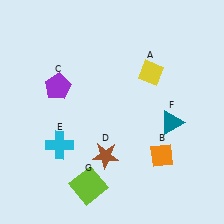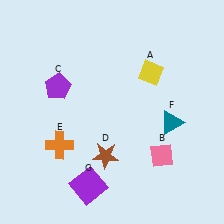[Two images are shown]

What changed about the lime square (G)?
In Image 1, G is lime. In Image 2, it changed to purple.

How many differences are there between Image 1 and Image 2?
There are 3 differences between the two images.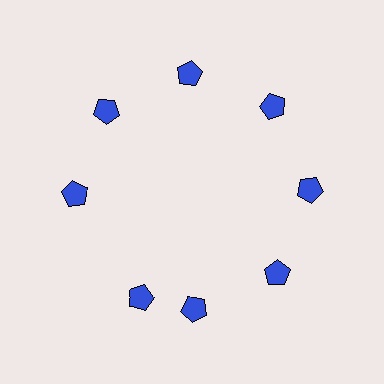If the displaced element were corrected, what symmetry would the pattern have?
It would have 8-fold rotational symmetry — the pattern would map onto itself every 45 degrees.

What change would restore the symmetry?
The symmetry would be restored by rotating it back into even spacing with its neighbors so that all 8 pentagons sit at equal angles and equal distance from the center.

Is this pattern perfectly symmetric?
No. The 8 blue pentagons are arranged in a ring, but one element near the 8 o'clock position is rotated out of alignment along the ring, breaking the 8-fold rotational symmetry.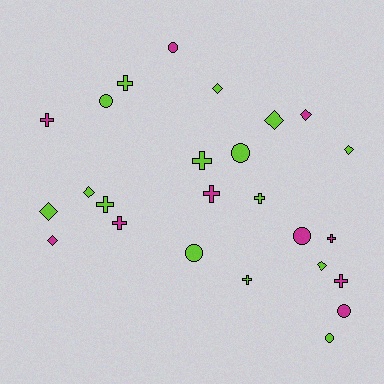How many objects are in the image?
There are 25 objects.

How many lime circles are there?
There are 4 lime circles.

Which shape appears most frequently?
Cross, with 10 objects.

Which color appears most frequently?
Lime, with 15 objects.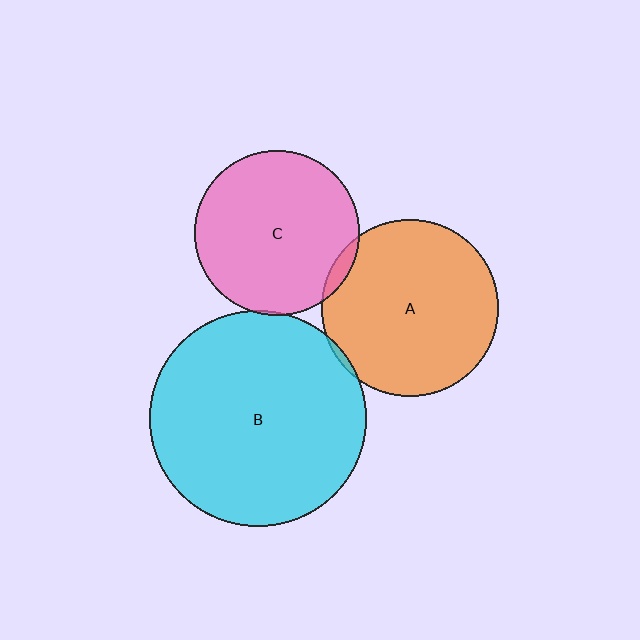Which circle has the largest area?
Circle B (cyan).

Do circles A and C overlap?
Yes.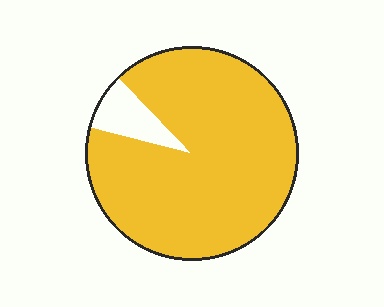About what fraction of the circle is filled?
About nine tenths (9/10).